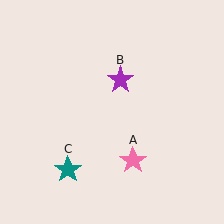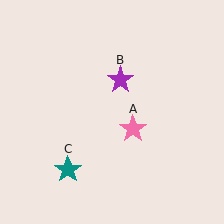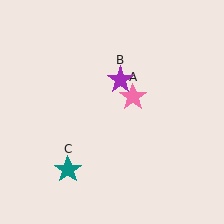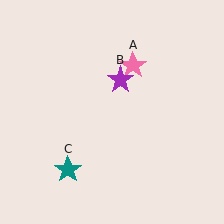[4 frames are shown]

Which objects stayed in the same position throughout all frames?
Purple star (object B) and teal star (object C) remained stationary.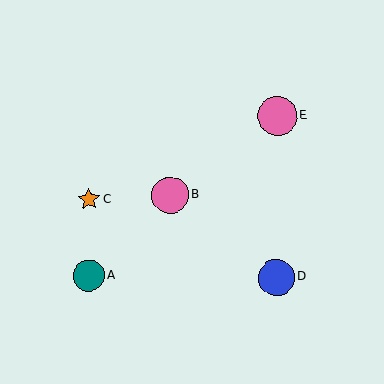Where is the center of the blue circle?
The center of the blue circle is at (276, 277).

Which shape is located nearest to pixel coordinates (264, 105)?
The pink circle (labeled E) at (277, 116) is nearest to that location.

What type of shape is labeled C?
Shape C is an orange star.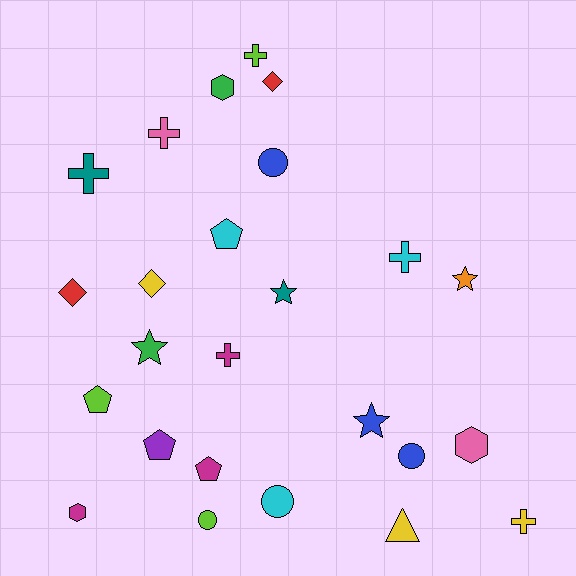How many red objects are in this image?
There are 2 red objects.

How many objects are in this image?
There are 25 objects.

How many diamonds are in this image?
There are 3 diamonds.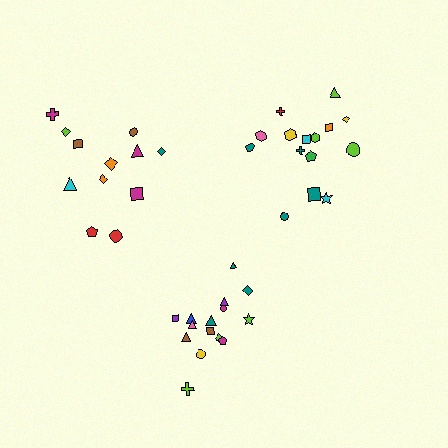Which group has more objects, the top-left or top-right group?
The top-right group.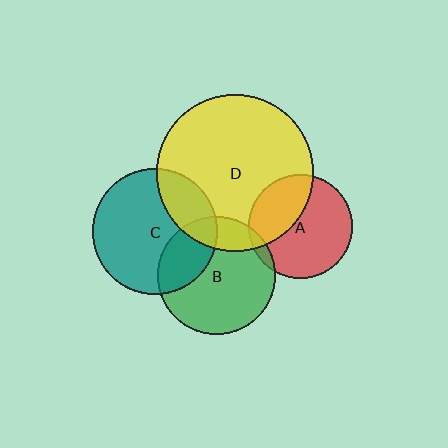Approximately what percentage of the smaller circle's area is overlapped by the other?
Approximately 30%.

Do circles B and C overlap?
Yes.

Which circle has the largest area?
Circle D (yellow).